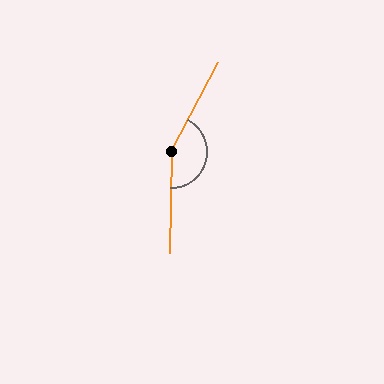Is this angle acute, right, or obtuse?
It is obtuse.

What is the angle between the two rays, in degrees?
Approximately 153 degrees.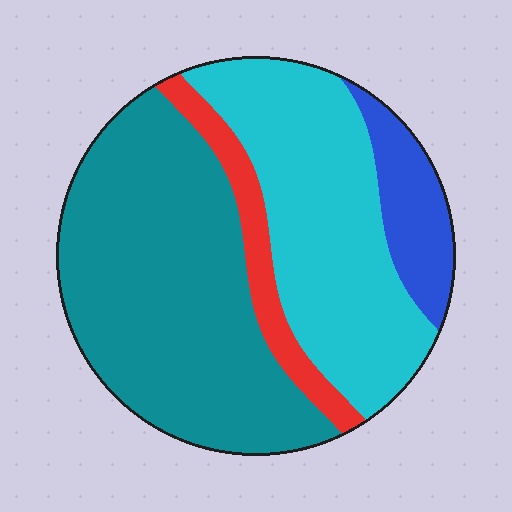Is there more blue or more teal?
Teal.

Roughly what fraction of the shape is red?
Red takes up about one tenth (1/10) of the shape.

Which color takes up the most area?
Teal, at roughly 45%.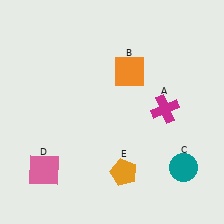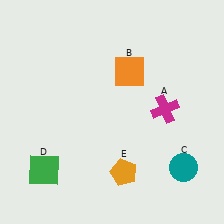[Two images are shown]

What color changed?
The square (D) changed from pink in Image 1 to green in Image 2.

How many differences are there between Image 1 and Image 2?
There is 1 difference between the two images.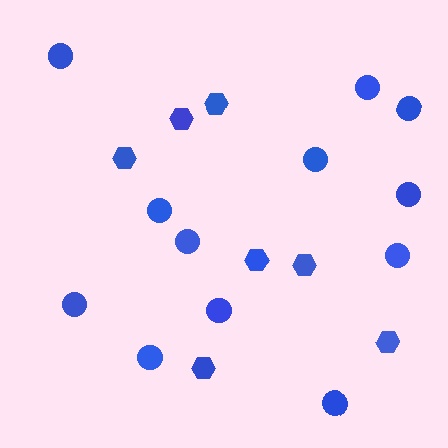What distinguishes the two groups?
There are 2 groups: one group of hexagons (7) and one group of circles (12).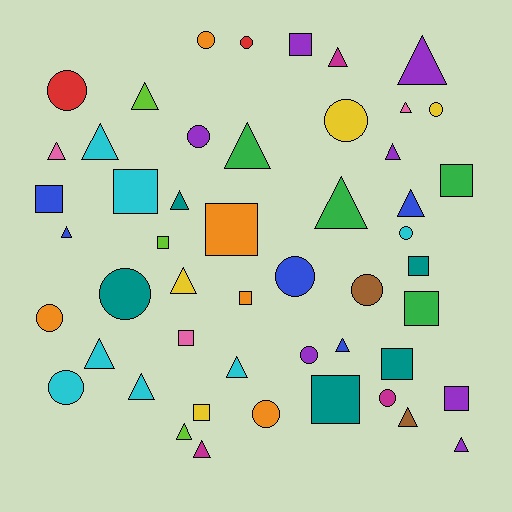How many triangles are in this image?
There are 21 triangles.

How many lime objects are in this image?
There are 3 lime objects.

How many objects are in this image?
There are 50 objects.